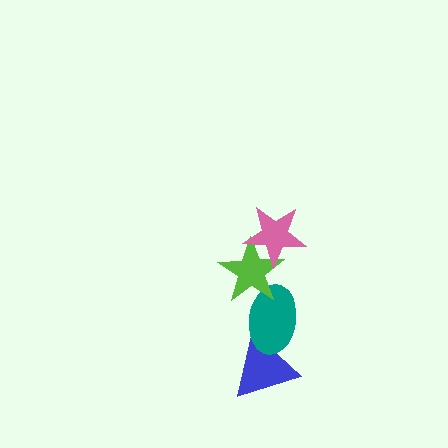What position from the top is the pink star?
The pink star is 1st from the top.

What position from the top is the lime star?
The lime star is 2nd from the top.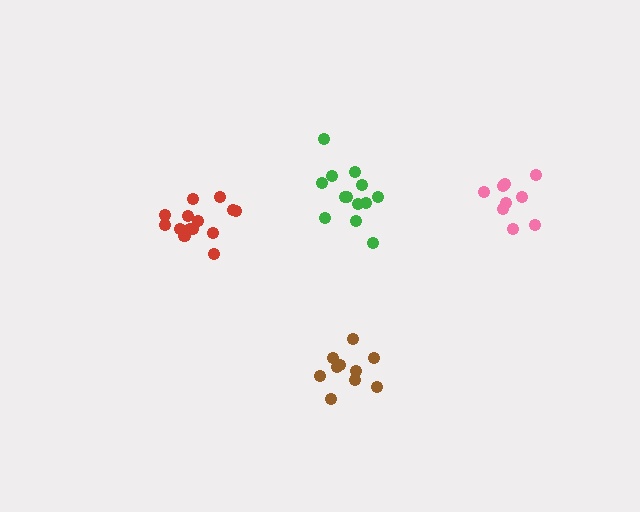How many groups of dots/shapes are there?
There are 4 groups.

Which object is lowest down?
The brown cluster is bottommost.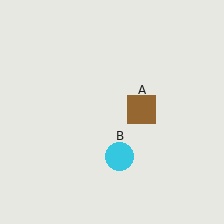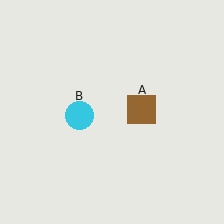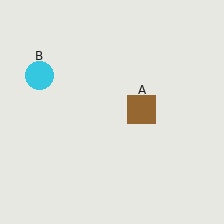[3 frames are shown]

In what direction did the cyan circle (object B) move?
The cyan circle (object B) moved up and to the left.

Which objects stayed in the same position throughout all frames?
Brown square (object A) remained stationary.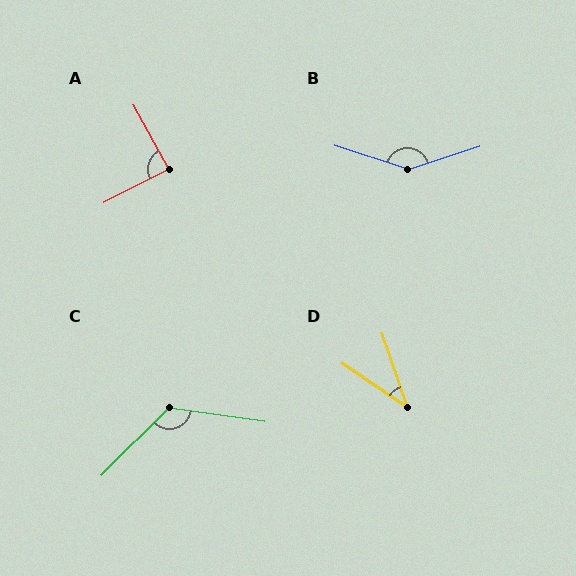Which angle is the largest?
B, at approximately 144 degrees.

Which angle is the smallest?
D, at approximately 37 degrees.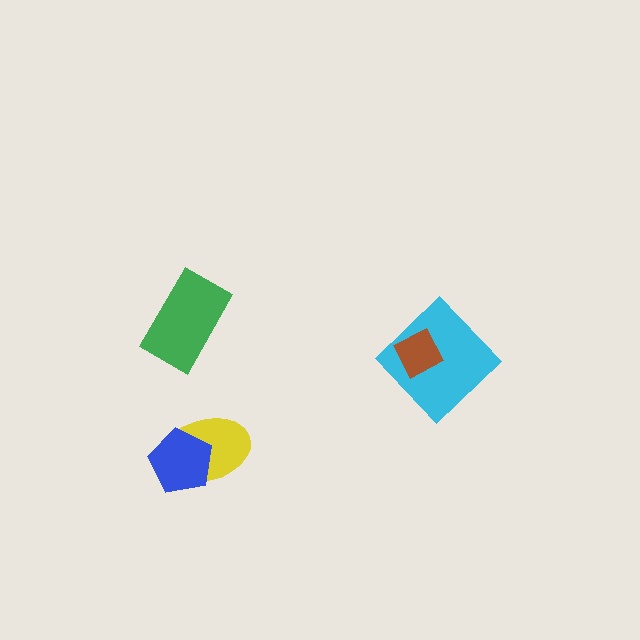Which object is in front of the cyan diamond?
The brown diamond is in front of the cyan diamond.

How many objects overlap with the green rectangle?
0 objects overlap with the green rectangle.